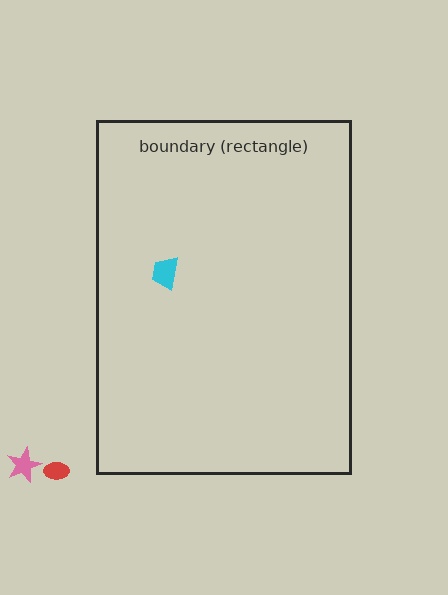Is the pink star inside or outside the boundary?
Outside.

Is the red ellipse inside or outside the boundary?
Outside.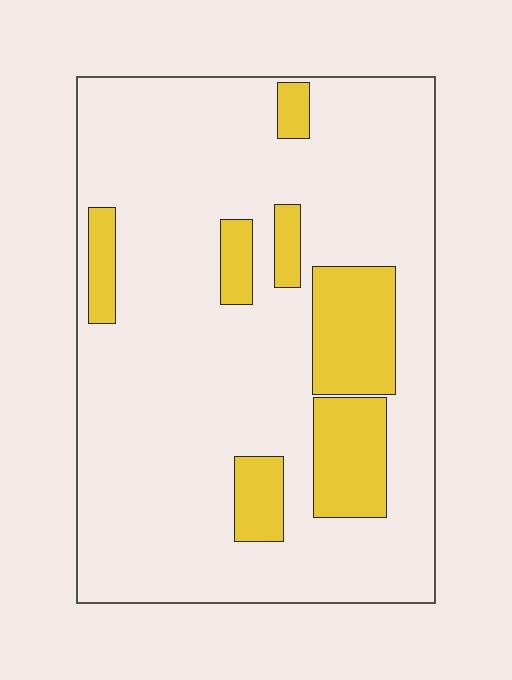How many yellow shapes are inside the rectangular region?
7.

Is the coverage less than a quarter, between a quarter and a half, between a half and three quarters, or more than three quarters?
Less than a quarter.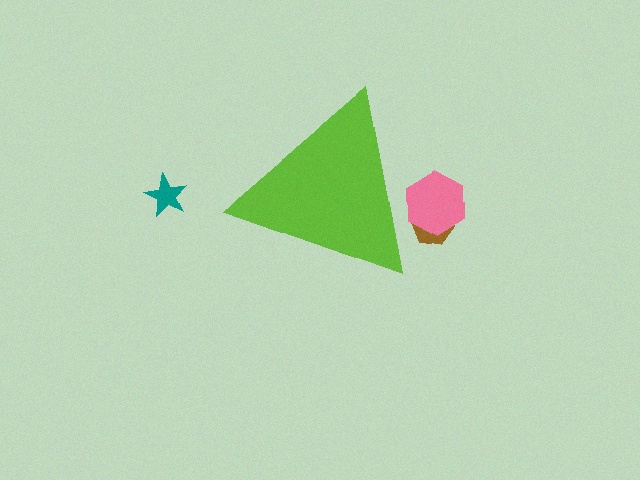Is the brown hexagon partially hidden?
Yes, the brown hexagon is partially hidden behind the lime triangle.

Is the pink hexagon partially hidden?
Yes, the pink hexagon is partially hidden behind the lime triangle.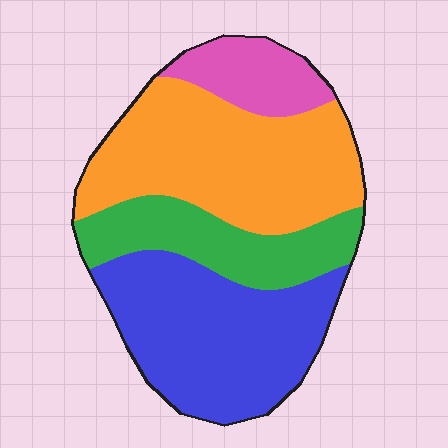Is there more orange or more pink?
Orange.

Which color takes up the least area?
Pink, at roughly 10%.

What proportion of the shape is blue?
Blue takes up about one third (1/3) of the shape.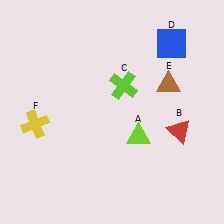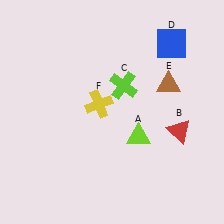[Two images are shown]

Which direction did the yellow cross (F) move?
The yellow cross (F) moved right.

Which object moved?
The yellow cross (F) moved right.